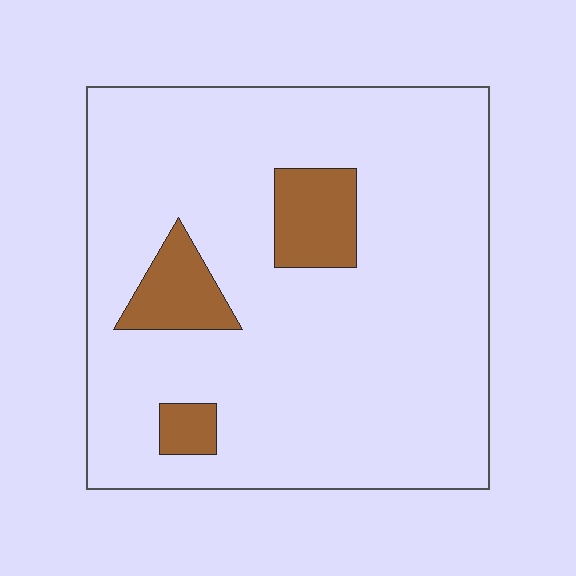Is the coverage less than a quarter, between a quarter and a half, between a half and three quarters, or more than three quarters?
Less than a quarter.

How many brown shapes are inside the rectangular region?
3.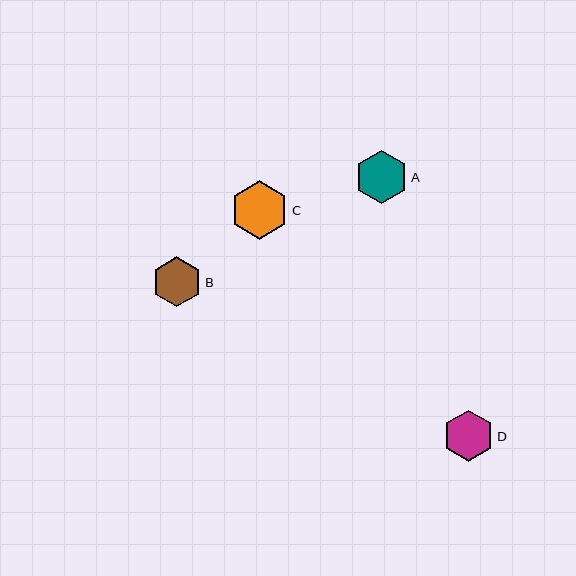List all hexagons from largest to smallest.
From largest to smallest: C, A, D, B.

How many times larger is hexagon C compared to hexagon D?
Hexagon C is approximately 1.1 times the size of hexagon D.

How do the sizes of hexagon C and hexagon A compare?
Hexagon C and hexagon A are approximately the same size.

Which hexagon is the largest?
Hexagon C is the largest with a size of approximately 58 pixels.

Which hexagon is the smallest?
Hexagon B is the smallest with a size of approximately 50 pixels.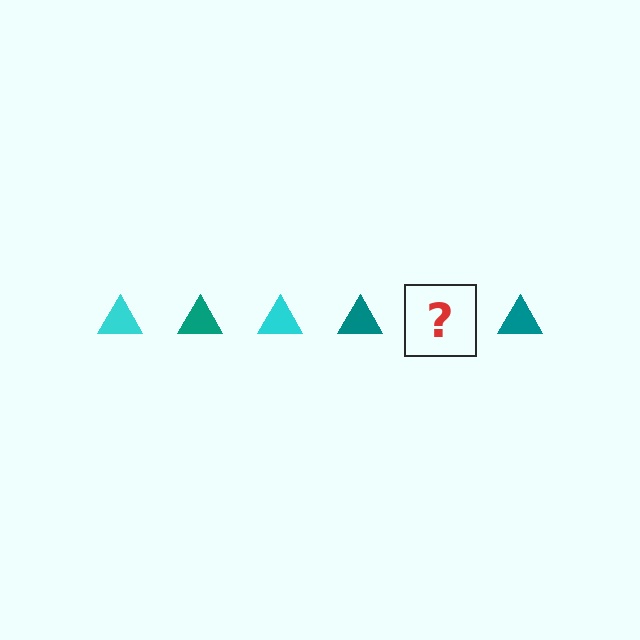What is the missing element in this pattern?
The missing element is a cyan triangle.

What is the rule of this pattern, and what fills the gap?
The rule is that the pattern cycles through cyan, teal triangles. The gap should be filled with a cyan triangle.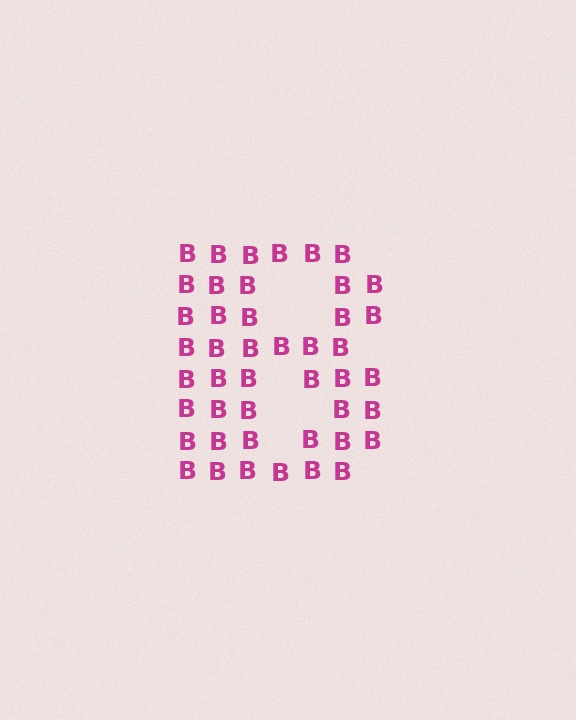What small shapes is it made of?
It is made of small letter B's.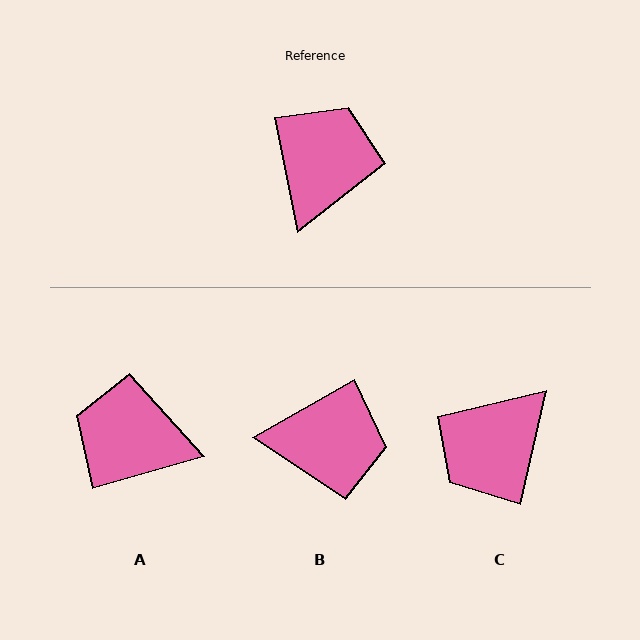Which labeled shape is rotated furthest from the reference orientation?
C, about 156 degrees away.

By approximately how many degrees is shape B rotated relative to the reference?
Approximately 72 degrees clockwise.